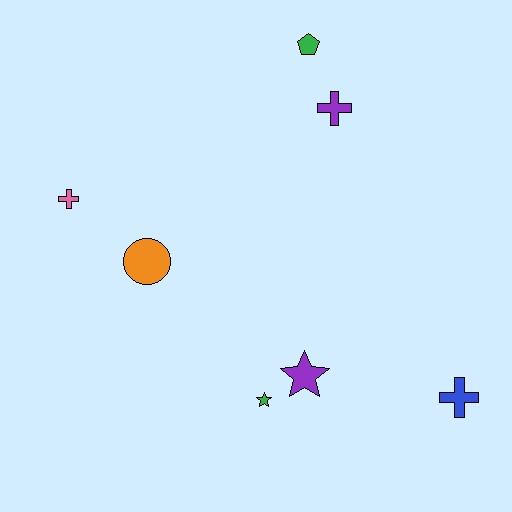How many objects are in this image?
There are 7 objects.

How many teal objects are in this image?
There are no teal objects.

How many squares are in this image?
There are no squares.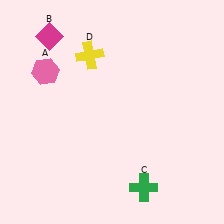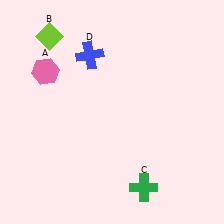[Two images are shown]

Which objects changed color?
B changed from magenta to lime. D changed from yellow to blue.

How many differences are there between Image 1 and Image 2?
There are 2 differences between the two images.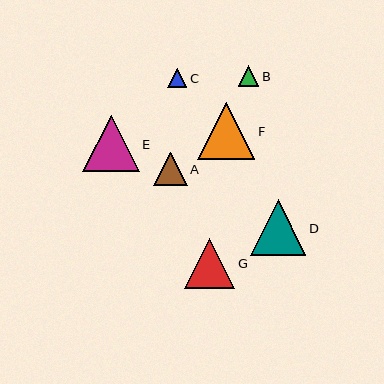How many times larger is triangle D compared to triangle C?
Triangle D is approximately 2.9 times the size of triangle C.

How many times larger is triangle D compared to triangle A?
Triangle D is approximately 1.7 times the size of triangle A.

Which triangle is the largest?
Triangle F is the largest with a size of approximately 57 pixels.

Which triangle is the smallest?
Triangle C is the smallest with a size of approximately 19 pixels.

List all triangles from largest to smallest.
From largest to smallest: F, E, D, G, A, B, C.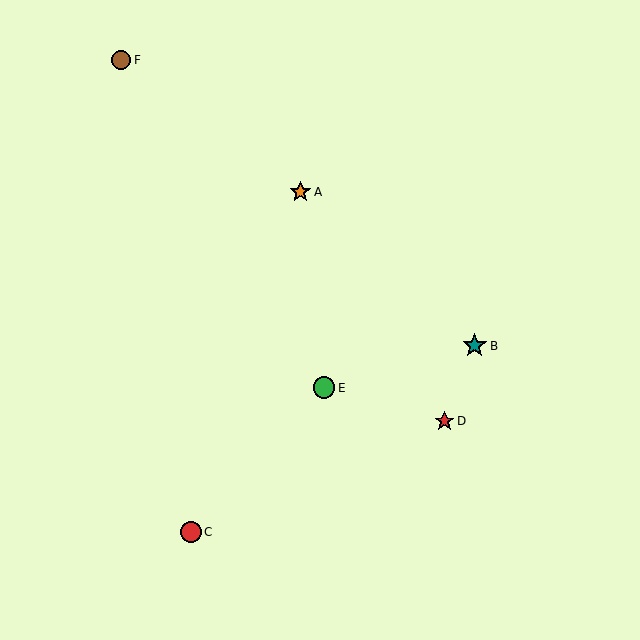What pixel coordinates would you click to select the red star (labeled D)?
Click at (444, 421) to select the red star D.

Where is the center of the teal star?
The center of the teal star is at (475, 346).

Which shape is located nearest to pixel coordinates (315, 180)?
The orange star (labeled A) at (300, 192) is nearest to that location.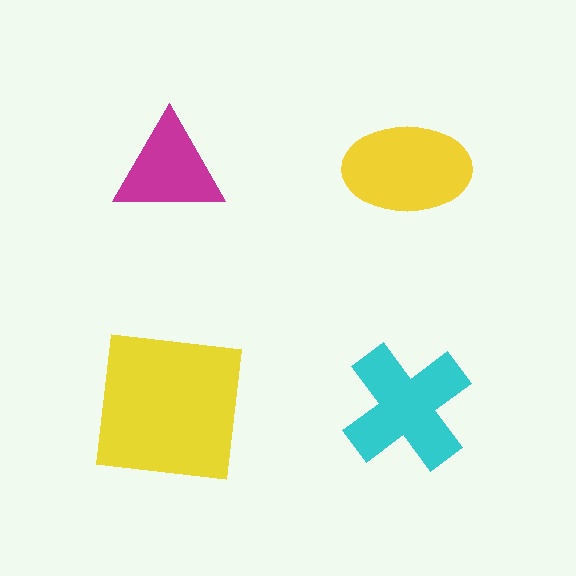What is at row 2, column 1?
A yellow square.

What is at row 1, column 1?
A magenta triangle.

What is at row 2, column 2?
A cyan cross.